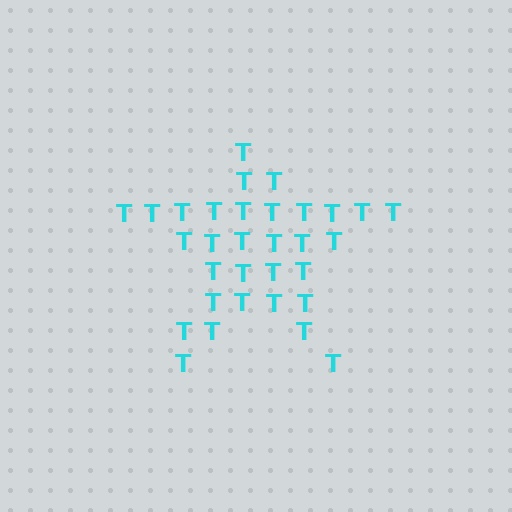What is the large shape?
The large shape is a star.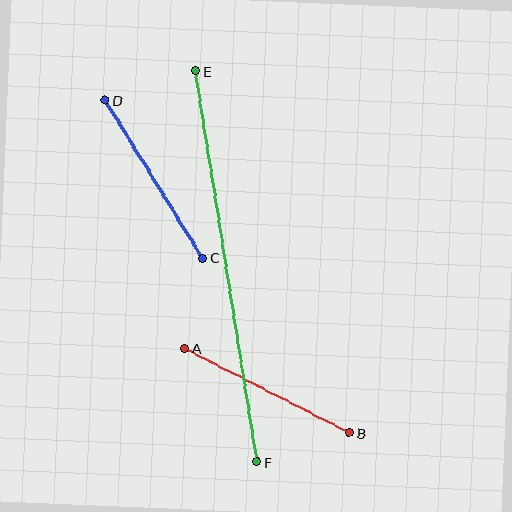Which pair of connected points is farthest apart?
Points E and F are farthest apart.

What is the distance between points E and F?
The distance is approximately 396 pixels.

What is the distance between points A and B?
The distance is approximately 185 pixels.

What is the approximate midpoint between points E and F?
The midpoint is at approximately (226, 267) pixels.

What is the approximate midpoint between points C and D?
The midpoint is at approximately (154, 179) pixels.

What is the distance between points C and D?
The distance is approximately 185 pixels.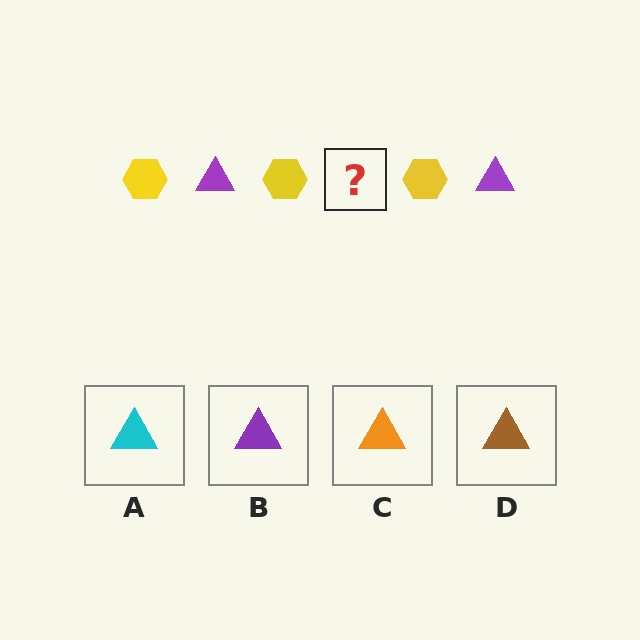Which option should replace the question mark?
Option B.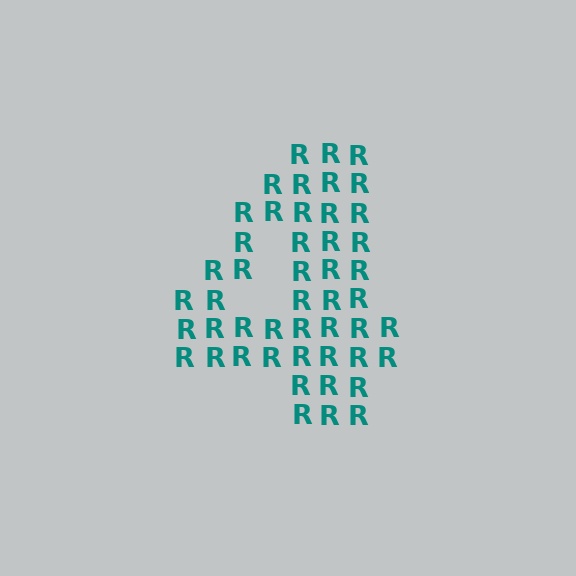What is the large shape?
The large shape is the digit 4.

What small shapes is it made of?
It is made of small letter R's.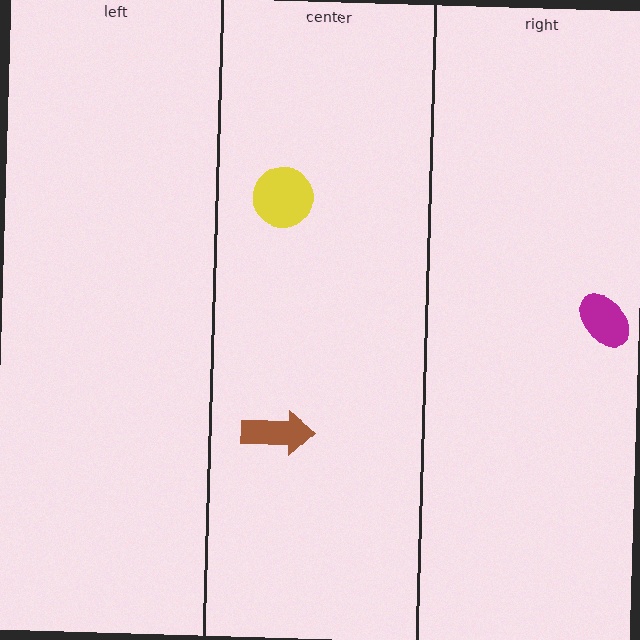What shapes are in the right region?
The magenta ellipse.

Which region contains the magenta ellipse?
The right region.